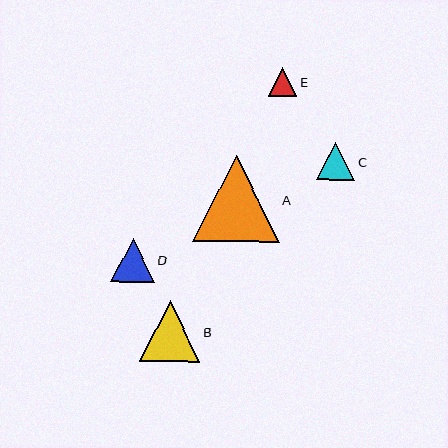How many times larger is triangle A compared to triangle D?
Triangle A is approximately 2.0 times the size of triangle D.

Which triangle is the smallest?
Triangle E is the smallest with a size of approximately 29 pixels.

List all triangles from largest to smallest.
From largest to smallest: A, B, D, C, E.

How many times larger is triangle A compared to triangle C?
Triangle A is approximately 2.3 times the size of triangle C.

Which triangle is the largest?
Triangle A is the largest with a size of approximately 86 pixels.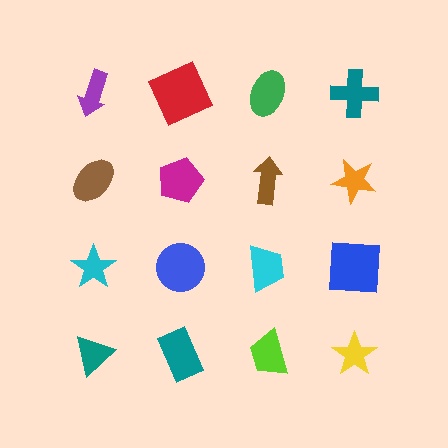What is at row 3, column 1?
A cyan star.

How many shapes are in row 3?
4 shapes.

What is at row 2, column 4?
An orange star.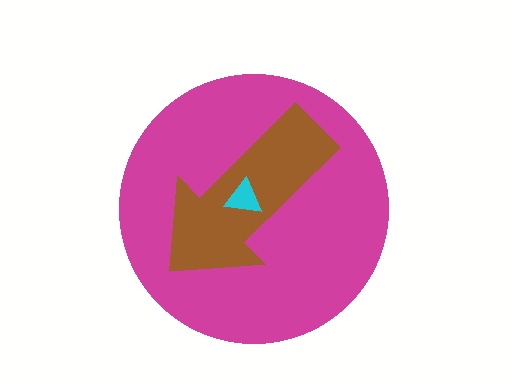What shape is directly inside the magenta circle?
The brown arrow.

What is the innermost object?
The cyan triangle.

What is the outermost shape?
The magenta circle.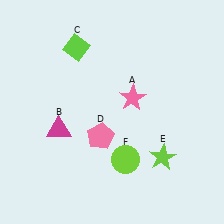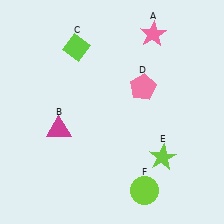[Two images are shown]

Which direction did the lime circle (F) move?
The lime circle (F) moved down.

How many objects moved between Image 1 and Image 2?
3 objects moved between the two images.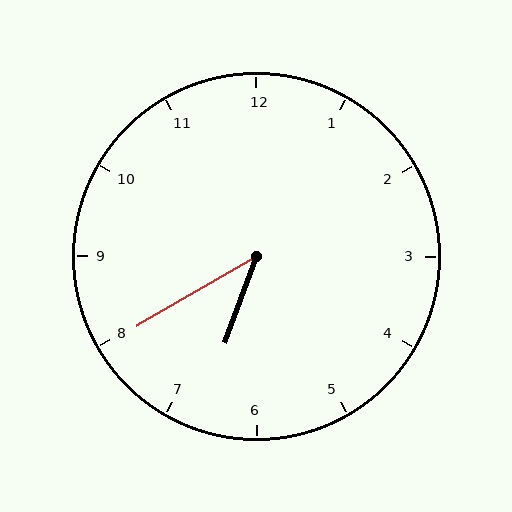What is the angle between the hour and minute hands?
Approximately 40 degrees.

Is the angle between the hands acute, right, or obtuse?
It is acute.